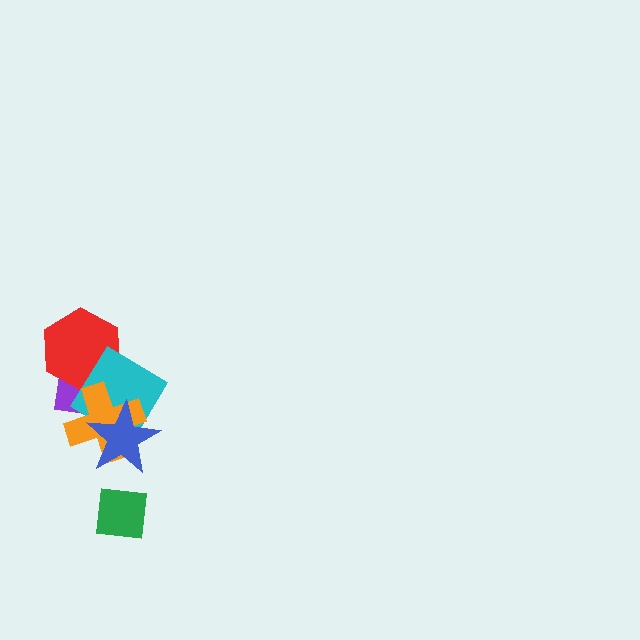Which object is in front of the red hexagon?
The cyan diamond is in front of the red hexagon.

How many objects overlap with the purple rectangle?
3 objects overlap with the purple rectangle.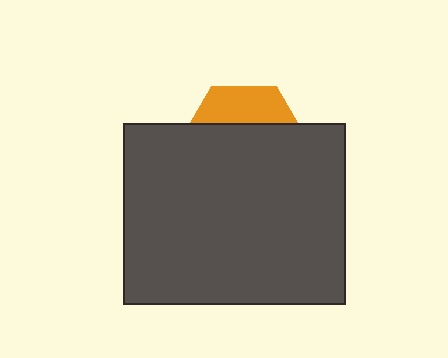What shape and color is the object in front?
The object in front is a dark gray rectangle.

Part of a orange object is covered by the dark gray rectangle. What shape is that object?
It is a hexagon.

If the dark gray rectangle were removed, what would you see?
You would see the complete orange hexagon.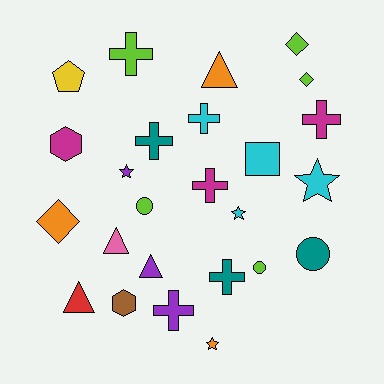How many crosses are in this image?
There are 7 crosses.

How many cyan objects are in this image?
There are 4 cyan objects.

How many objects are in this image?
There are 25 objects.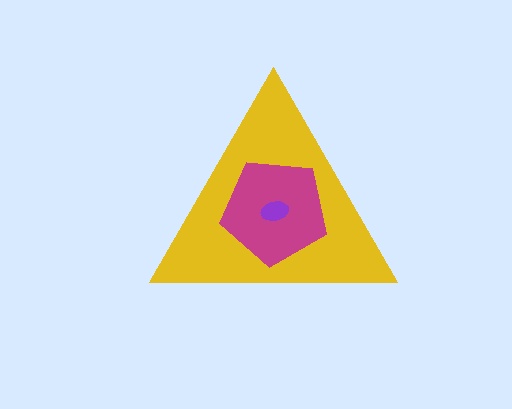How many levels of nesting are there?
3.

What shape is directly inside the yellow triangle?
The magenta pentagon.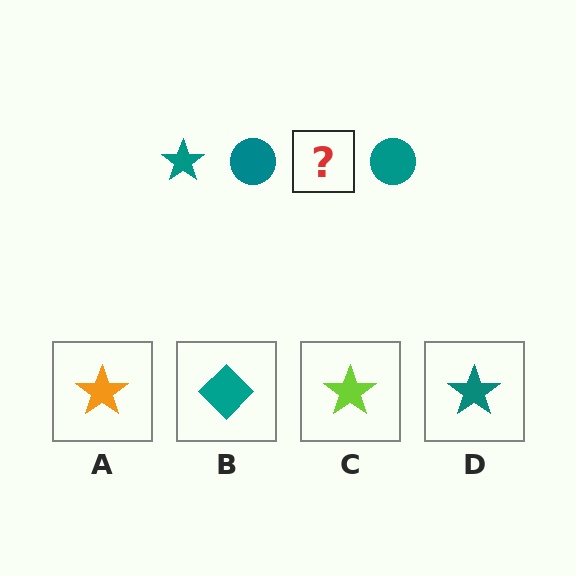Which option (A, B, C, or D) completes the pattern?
D.